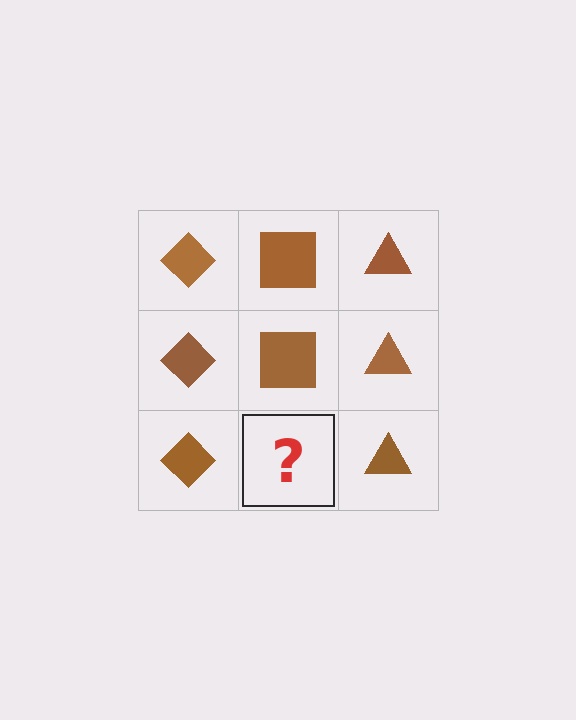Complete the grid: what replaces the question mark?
The question mark should be replaced with a brown square.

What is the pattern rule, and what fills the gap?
The rule is that each column has a consistent shape. The gap should be filled with a brown square.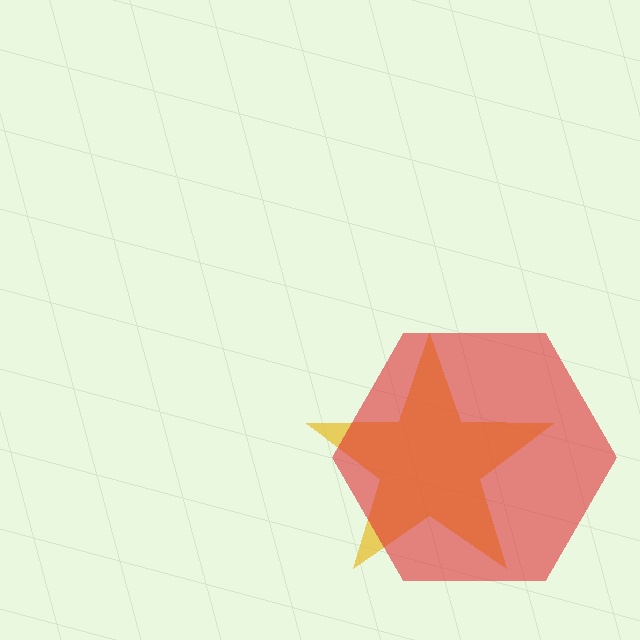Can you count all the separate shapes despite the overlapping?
Yes, there are 2 separate shapes.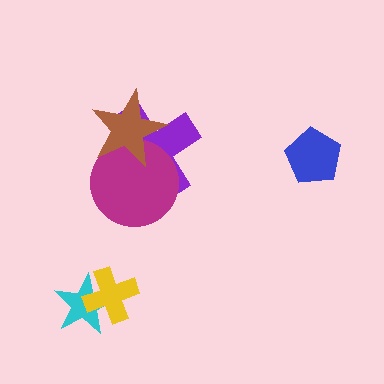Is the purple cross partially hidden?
Yes, it is partially covered by another shape.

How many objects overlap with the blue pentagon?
0 objects overlap with the blue pentagon.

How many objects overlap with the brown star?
2 objects overlap with the brown star.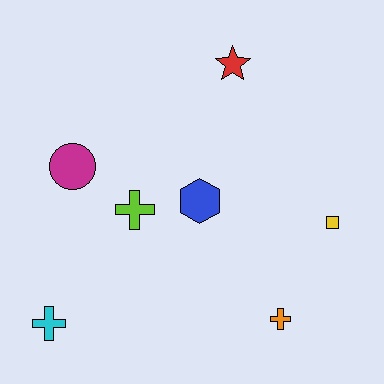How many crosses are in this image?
There are 3 crosses.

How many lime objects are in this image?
There is 1 lime object.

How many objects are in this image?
There are 7 objects.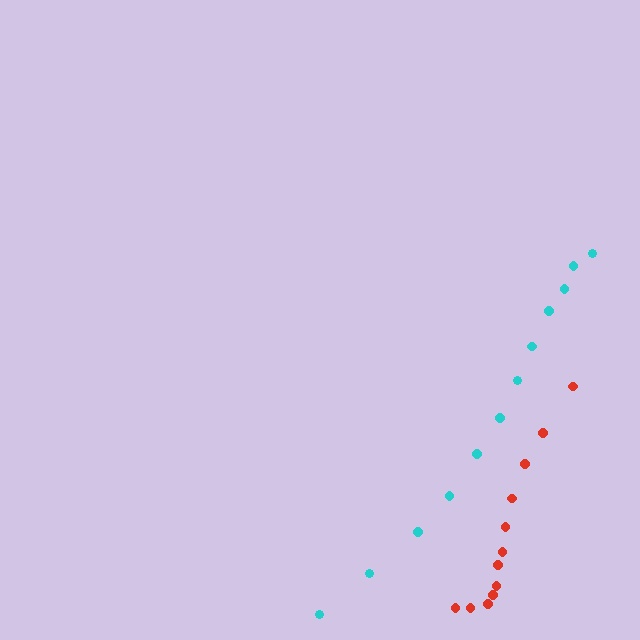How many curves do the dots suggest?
There are 2 distinct paths.